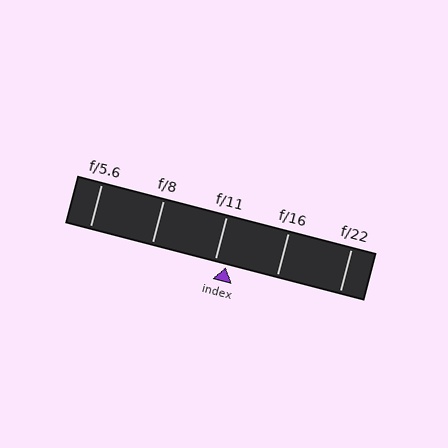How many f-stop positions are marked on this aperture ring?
There are 5 f-stop positions marked.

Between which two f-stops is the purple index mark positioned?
The index mark is between f/11 and f/16.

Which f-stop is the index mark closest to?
The index mark is closest to f/11.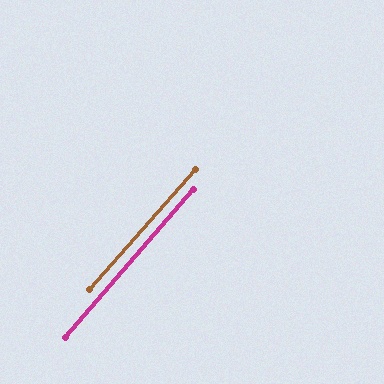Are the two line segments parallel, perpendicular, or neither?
Parallel — their directions differ by only 0.4°.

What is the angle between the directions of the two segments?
Approximately 0 degrees.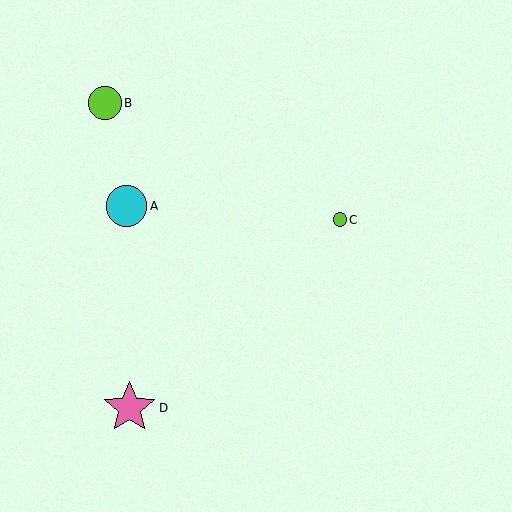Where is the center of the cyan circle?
The center of the cyan circle is at (126, 206).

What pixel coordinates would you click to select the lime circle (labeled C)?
Click at (340, 220) to select the lime circle C.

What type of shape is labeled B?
Shape B is a lime circle.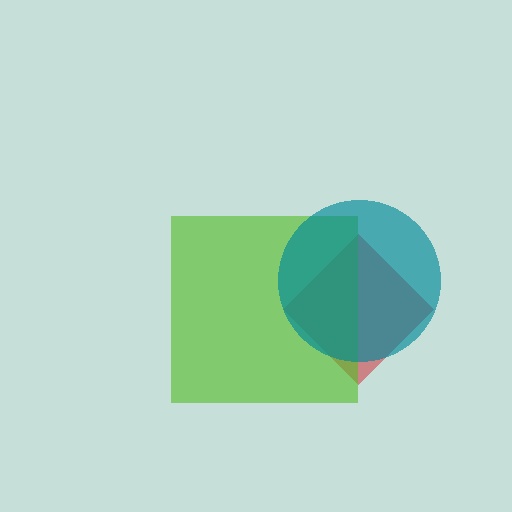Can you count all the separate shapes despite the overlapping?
Yes, there are 3 separate shapes.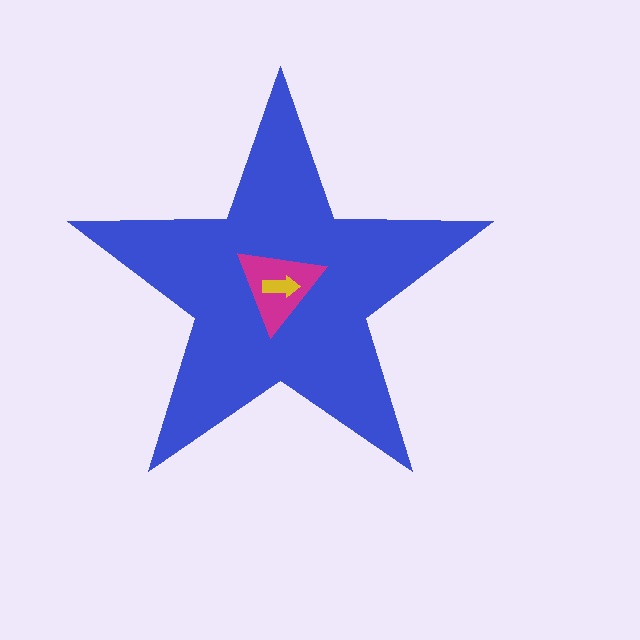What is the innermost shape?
The yellow arrow.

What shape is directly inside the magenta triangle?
The yellow arrow.